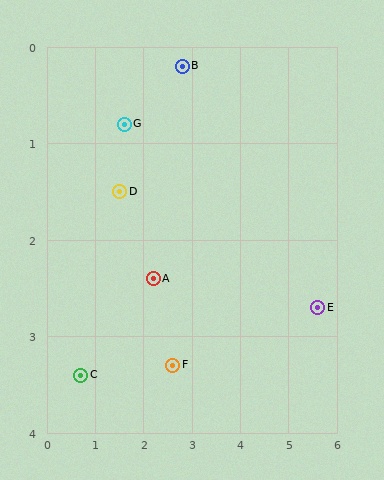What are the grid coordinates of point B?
Point B is at approximately (2.8, 0.2).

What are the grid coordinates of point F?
Point F is at approximately (2.6, 3.3).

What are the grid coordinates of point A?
Point A is at approximately (2.2, 2.4).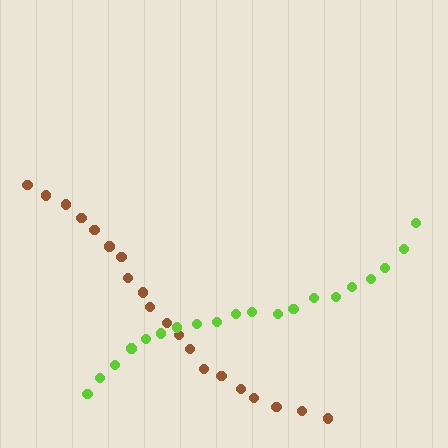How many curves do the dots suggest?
There are 2 distinct paths.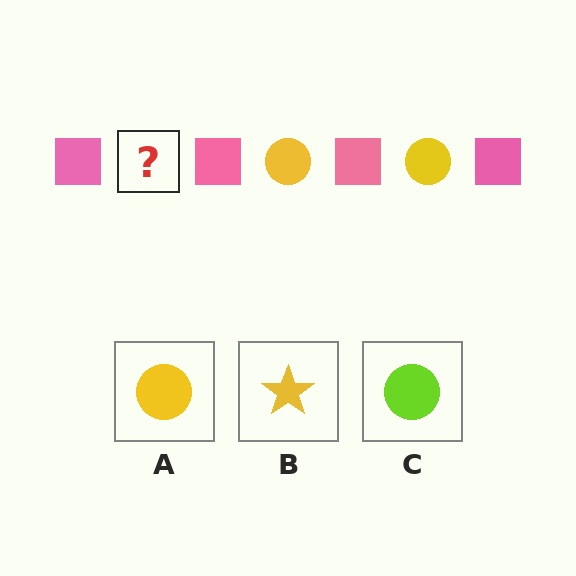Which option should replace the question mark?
Option A.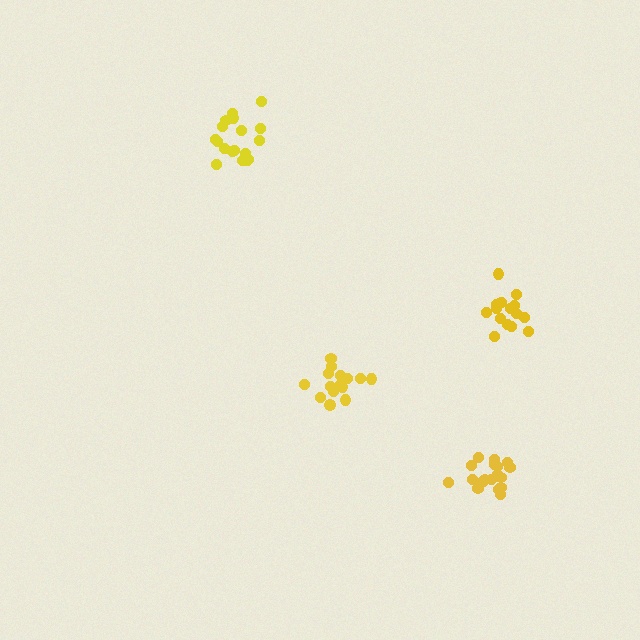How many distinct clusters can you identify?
There are 4 distinct clusters.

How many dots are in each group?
Group 1: 18 dots, Group 2: 16 dots, Group 3: 15 dots, Group 4: 18 dots (67 total).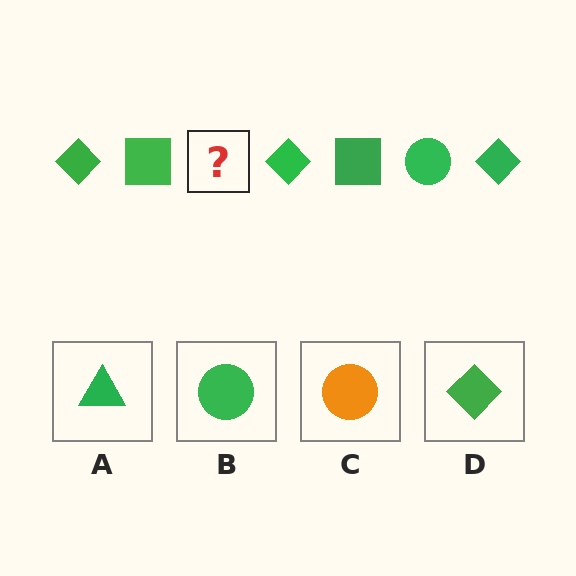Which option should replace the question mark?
Option B.